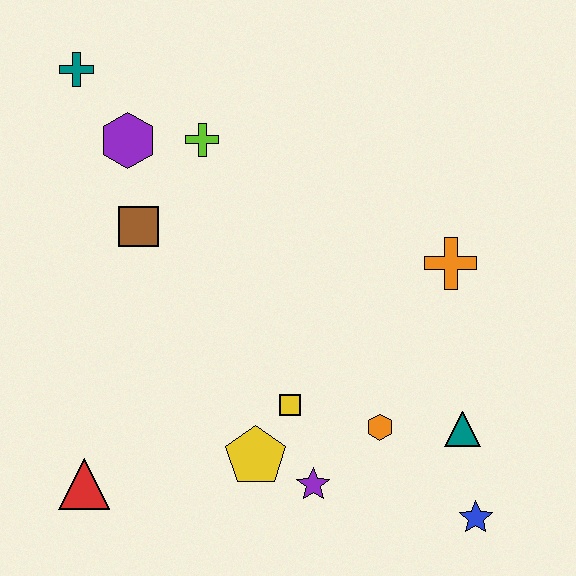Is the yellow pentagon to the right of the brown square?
Yes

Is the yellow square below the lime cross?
Yes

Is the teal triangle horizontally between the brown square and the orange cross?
No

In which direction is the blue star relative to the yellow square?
The blue star is to the right of the yellow square.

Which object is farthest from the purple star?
The teal cross is farthest from the purple star.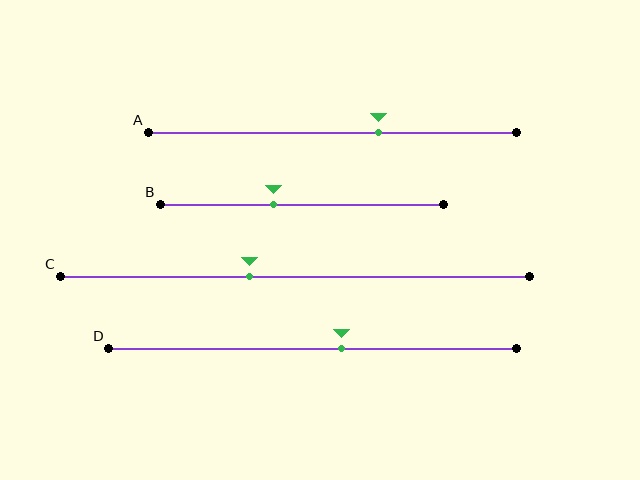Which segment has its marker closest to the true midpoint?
Segment D has its marker closest to the true midpoint.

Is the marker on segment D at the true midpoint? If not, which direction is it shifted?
No, the marker on segment D is shifted to the right by about 7% of the segment length.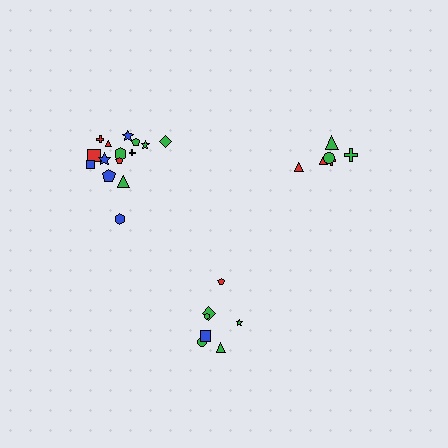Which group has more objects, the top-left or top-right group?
The top-left group.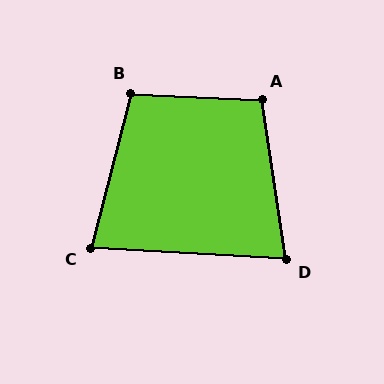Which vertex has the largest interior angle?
B, at approximately 102 degrees.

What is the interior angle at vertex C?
Approximately 79 degrees (acute).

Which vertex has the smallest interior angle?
D, at approximately 78 degrees.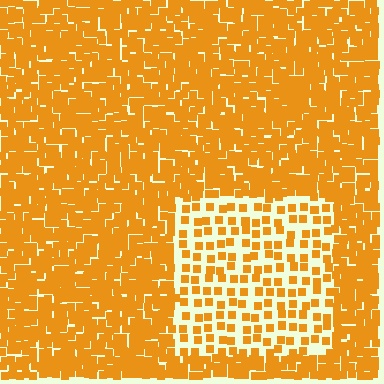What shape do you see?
I see a rectangle.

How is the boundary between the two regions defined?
The boundary is defined by a change in element density (approximately 2.5x ratio). All elements are the same color, size, and shape.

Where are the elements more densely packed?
The elements are more densely packed outside the rectangle boundary.